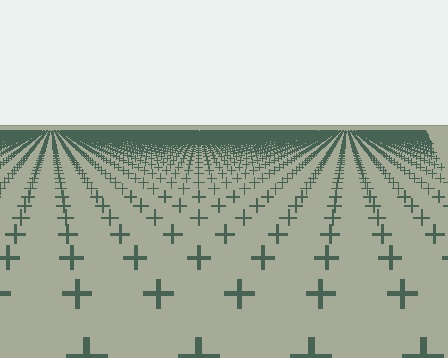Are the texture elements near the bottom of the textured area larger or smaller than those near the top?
Larger. Near the bottom, elements are closer to the viewer and appear at a bigger on-screen size.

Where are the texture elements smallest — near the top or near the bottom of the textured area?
Near the top.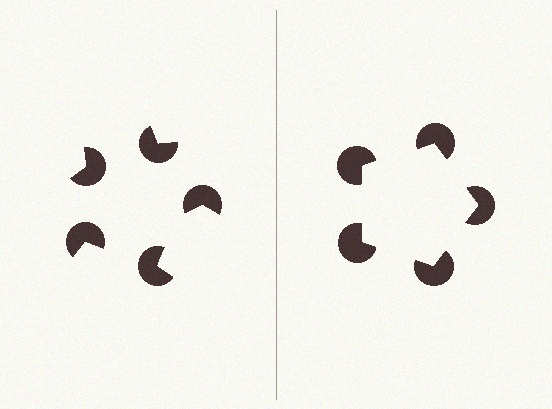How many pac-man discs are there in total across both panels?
10 — 5 on each side.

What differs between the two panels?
The pac-man discs are positioned identically on both sides; only the wedge orientations differ. On the right they align to a pentagon; on the left they are misaligned.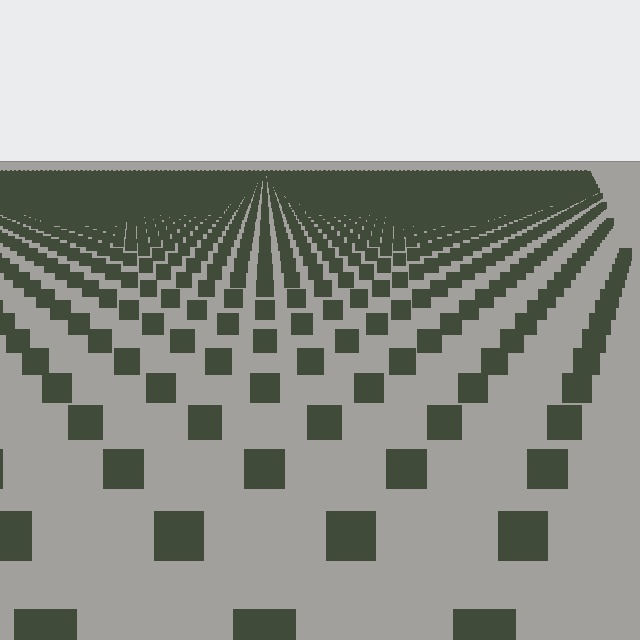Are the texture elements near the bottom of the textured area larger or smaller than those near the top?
Larger. Near the bottom, elements are closer to the viewer and appear at a bigger on-screen size.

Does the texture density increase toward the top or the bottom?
Density increases toward the top.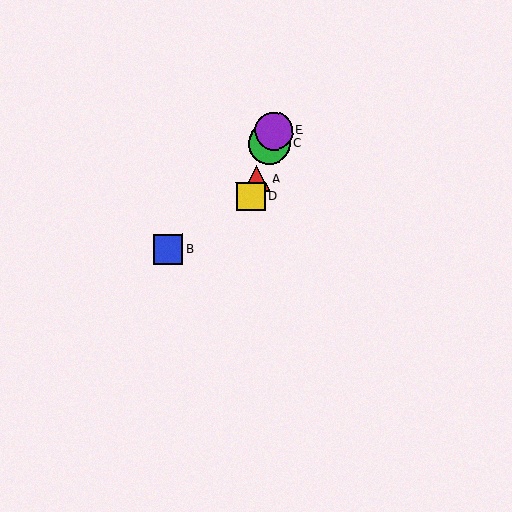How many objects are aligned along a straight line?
4 objects (A, C, D, E) are aligned along a straight line.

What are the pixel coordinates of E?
Object E is at (274, 131).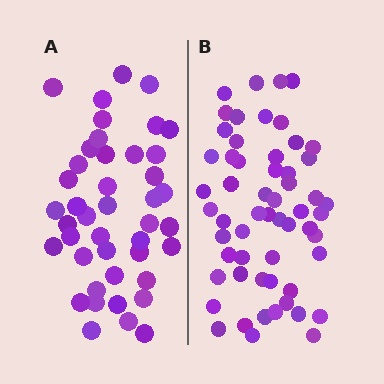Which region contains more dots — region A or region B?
Region B (the right region) has more dots.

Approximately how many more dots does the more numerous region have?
Region B has approximately 15 more dots than region A.